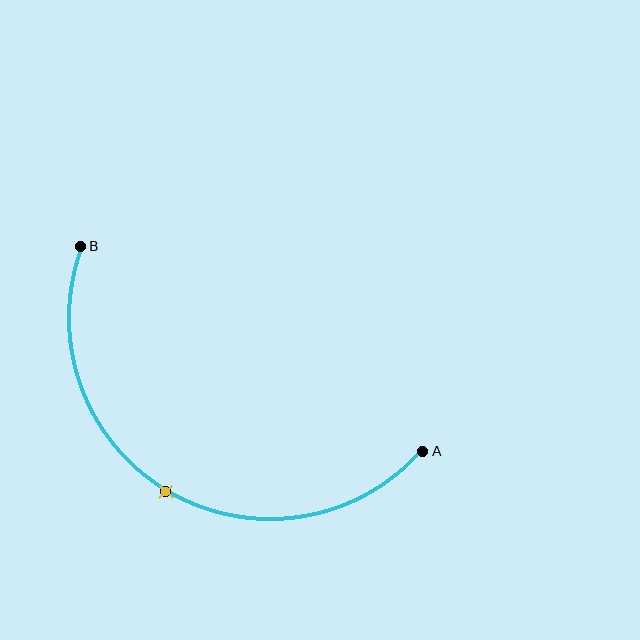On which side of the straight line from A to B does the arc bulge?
The arc bulges below the straight line connecting A and B.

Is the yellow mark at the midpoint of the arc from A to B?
Yes. The yellow mark lies on the arc at equal arc-length from both A and B — it is the arc midpoint.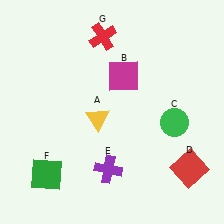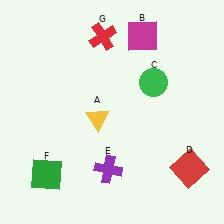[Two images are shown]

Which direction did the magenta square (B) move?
The magenta square (B) moved up.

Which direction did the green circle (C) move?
The green circle (C) moved up.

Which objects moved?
The objects that moved are: the magenta square (B), the green circle (C).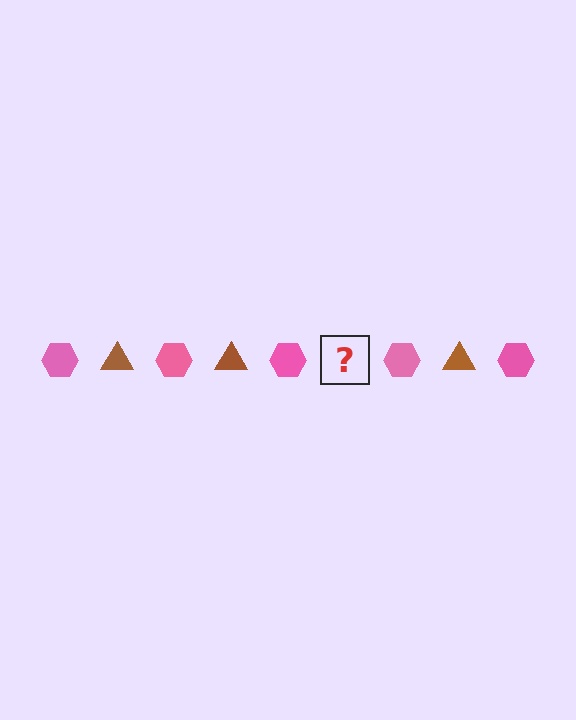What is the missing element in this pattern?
The missing element is a brown triangle.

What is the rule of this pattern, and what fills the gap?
The rule is that the pattern alternates between pink hexagon and brown triangle. The gap should be filled with a brown triangle.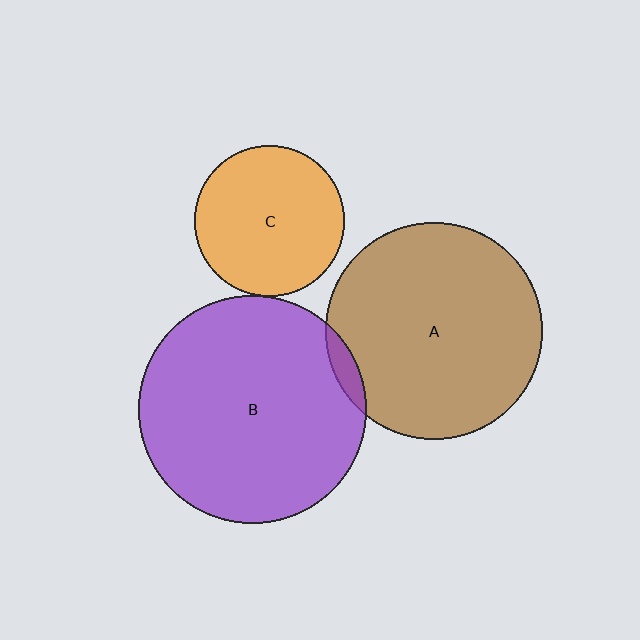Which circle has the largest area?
Circle B (purple).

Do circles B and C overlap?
Yes.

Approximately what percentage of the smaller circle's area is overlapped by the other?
Approximately 5%.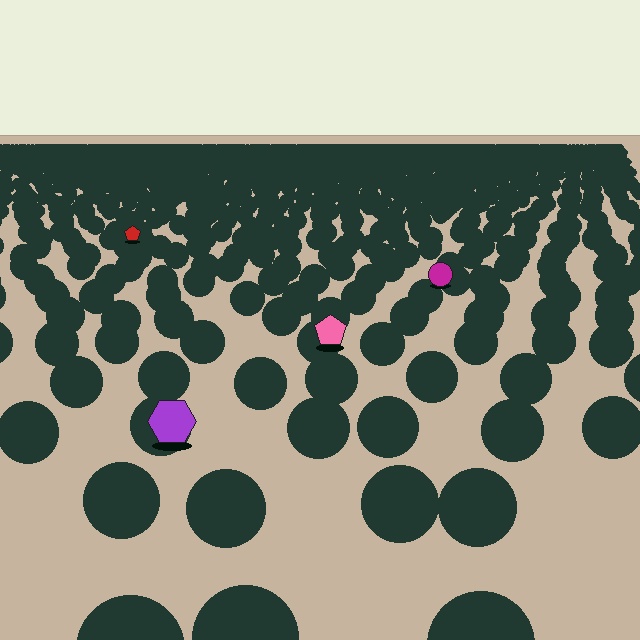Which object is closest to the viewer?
The purple hexagon is closest. The texture marks near it are larger and more spread out.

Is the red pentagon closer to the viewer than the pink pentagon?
No. The pink pentagon is closer — you can tell from the texture gradient: the ground texture is coarser near it.